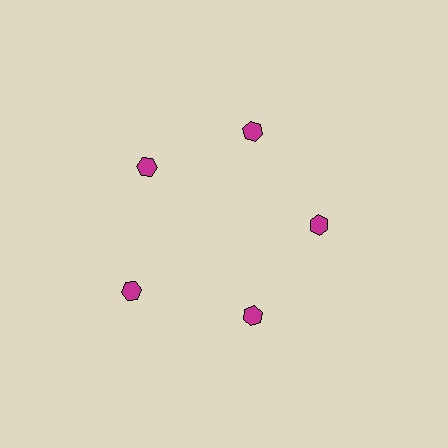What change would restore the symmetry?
The symmetry would be restored by moving it inward, back onto the ring so that all 5 hexagons sit at equal angles and equal distance from the center.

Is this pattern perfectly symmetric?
No. The 5 magenta hexagons are arranged in a ring, but one element near the 8 o'clock position is pushed outward from the center, breaking the 5-fold rotational symmetry.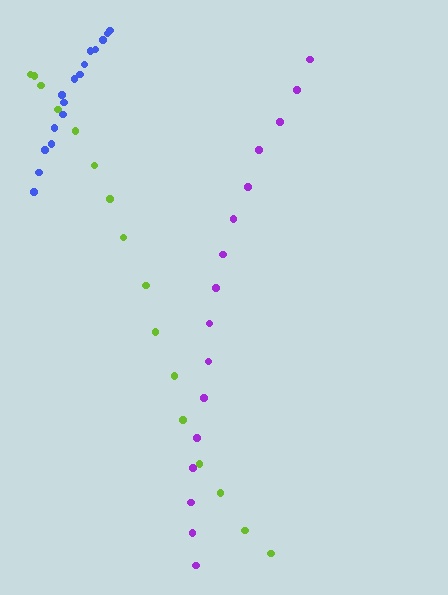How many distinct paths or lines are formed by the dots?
There are 3 distinct paths.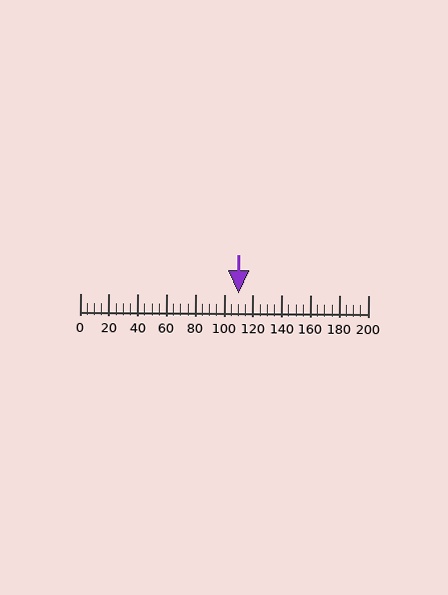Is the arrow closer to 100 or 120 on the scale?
The arrow is closer to 120.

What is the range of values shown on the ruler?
The ruler shows values from 0 to 200.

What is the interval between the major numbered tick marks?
The major tick marks are spaced 20 units apart.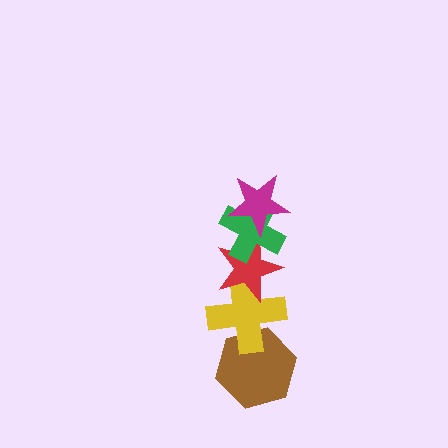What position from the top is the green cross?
The green cross is 2nd from the top.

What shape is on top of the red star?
The green cross is on top of the red star.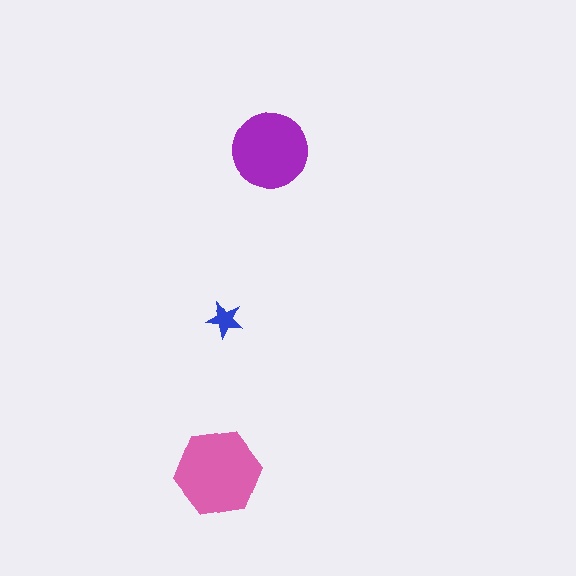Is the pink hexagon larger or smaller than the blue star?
Larger.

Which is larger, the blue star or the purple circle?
The purple circle.